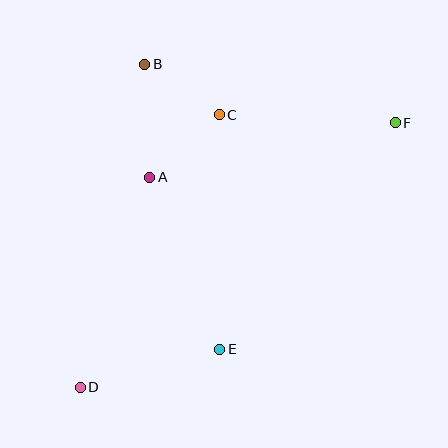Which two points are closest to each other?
Points B and C are closest to each other.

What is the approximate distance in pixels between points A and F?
The distance between A and F is approximately 251 pixels.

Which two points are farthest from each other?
Points D and F are farthest from each other.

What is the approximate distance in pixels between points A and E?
The distance between A and E is approximately 186 pixels.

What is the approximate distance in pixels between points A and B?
The distance between A and B is approximately 113 pixels.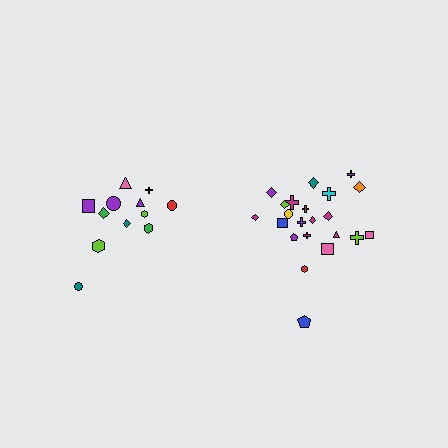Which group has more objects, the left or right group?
The right group.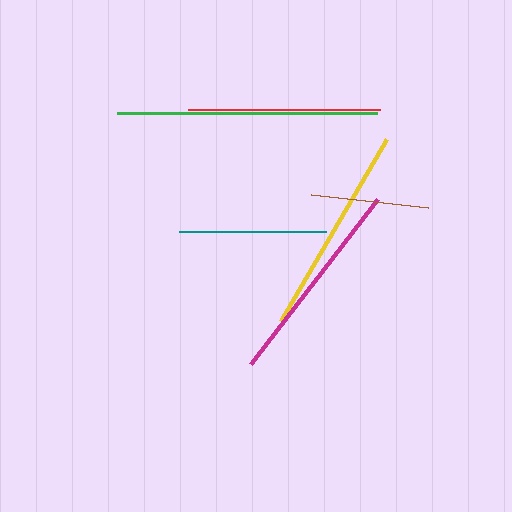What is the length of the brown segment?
The brown segment is approximately 118 pixels long.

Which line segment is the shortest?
The brown line is the shortest at approximately 118 pixels.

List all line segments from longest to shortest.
From longest to shortest: green, yellow, magenta, red, teal, brown.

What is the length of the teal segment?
The teal segment is approximately 147 pixels long.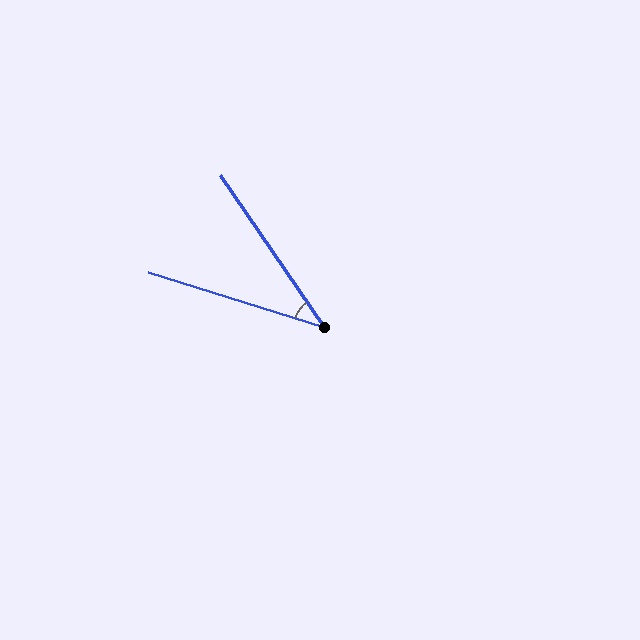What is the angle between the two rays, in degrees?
Approximately 38 degrees.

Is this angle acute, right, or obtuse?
It is acute.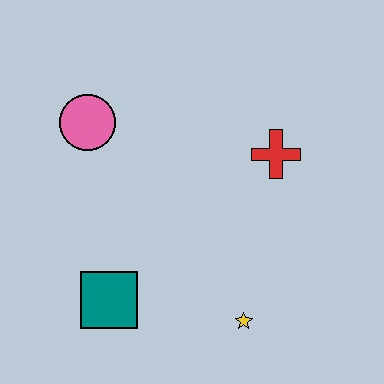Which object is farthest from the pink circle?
The yellow star is farthest from the pink circle.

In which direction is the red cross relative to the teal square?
The red cross is to the right of the teal square.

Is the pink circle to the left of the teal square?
Yes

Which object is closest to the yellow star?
The teal square is closest to the yellow star.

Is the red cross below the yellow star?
No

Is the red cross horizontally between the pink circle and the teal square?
No